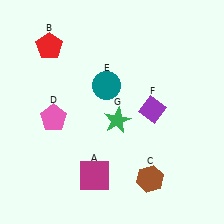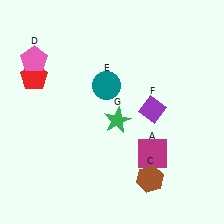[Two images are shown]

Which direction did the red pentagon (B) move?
The red pentagon (B) moved down.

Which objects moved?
The objects that moved are: the magenta square (A), the red pentagon (B), the pink pentagon (D).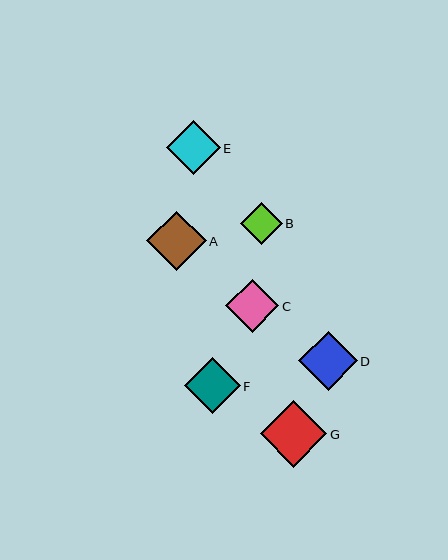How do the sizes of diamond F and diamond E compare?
Diamond F and diamond E are approximately the same size.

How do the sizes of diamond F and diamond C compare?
Diamond F and diamond C are approximately the same size.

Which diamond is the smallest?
Diamond B is the smallest with a size of approximately 42 pixels.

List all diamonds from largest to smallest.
From largest to smallest: G, A, D, F, E, C, B.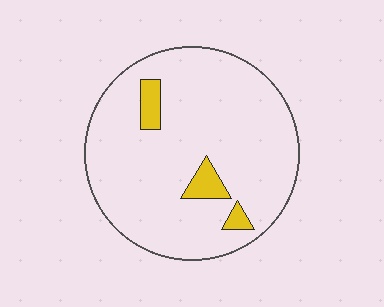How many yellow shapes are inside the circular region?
3.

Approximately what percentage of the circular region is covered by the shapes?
Approximately 10%.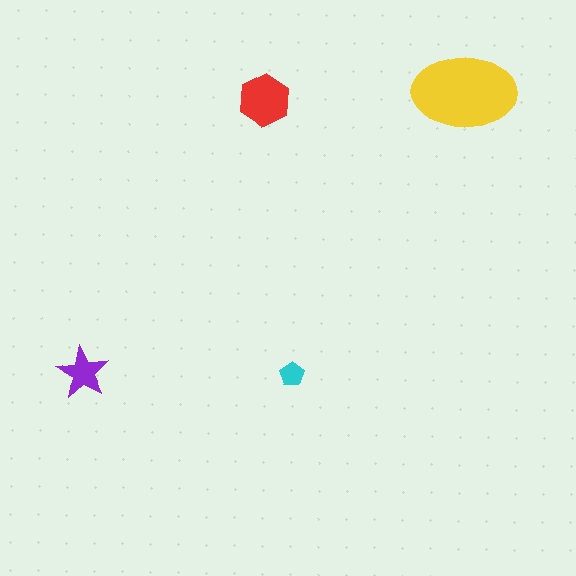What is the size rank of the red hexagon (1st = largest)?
2nd.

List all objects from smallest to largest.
The cyan pentagon, the purple star, the red hexagon, the yellow ellipse.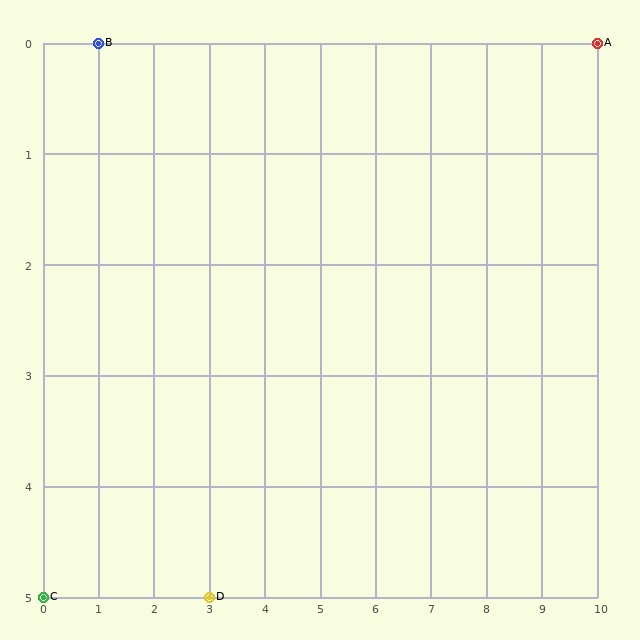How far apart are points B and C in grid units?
Points B and C are 1 column and 5 rows apart (about 5.1 grid units diagonally).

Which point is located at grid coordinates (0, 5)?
Point C is at (0, 5).